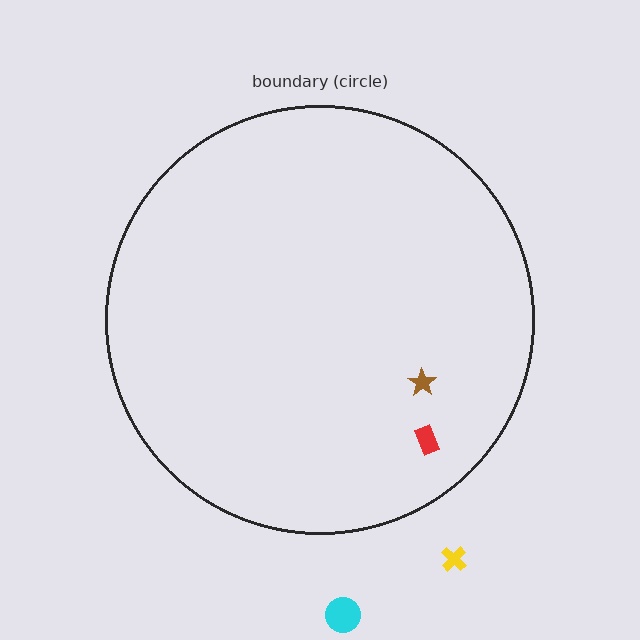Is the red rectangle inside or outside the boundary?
Inside.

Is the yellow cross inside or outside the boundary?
Outside.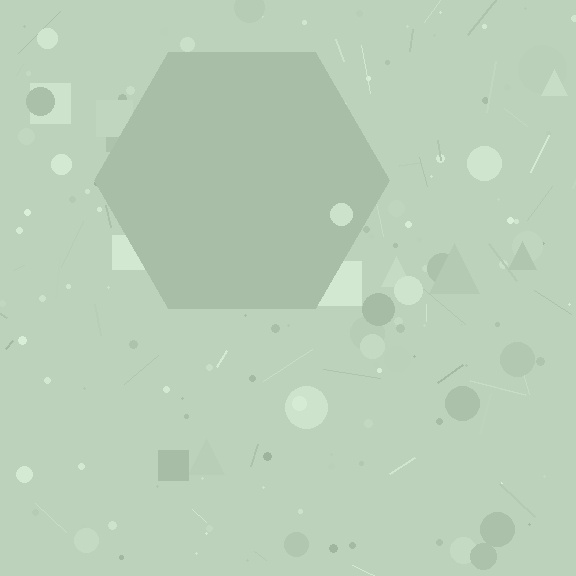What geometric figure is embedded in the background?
A hexagon is embedded in the background.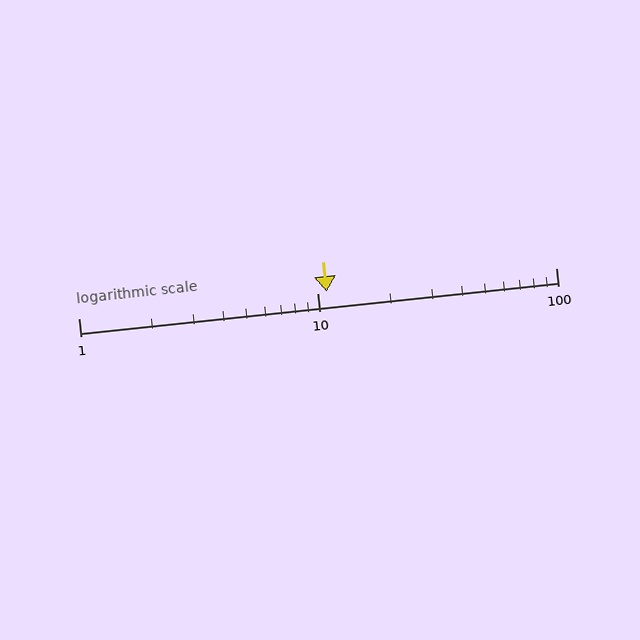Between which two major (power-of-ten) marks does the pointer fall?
The pointer is between 10 and 100.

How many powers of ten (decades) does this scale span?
The scale spans 2 decades, from 1 to 100.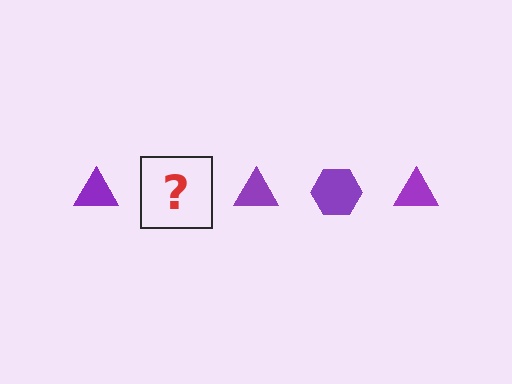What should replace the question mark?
The question mark should be replaced with a purple hexagon.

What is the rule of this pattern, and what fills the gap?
The rule is that the pattern cycles through triangle, hexagon shapes in purple. The gap should be filled with a purple hexagon.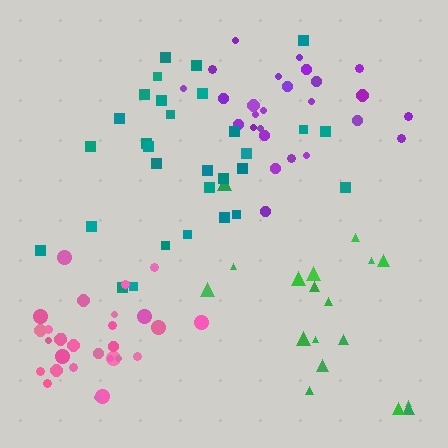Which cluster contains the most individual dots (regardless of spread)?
Teal (30).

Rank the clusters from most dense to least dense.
pink, teal, purple, green.